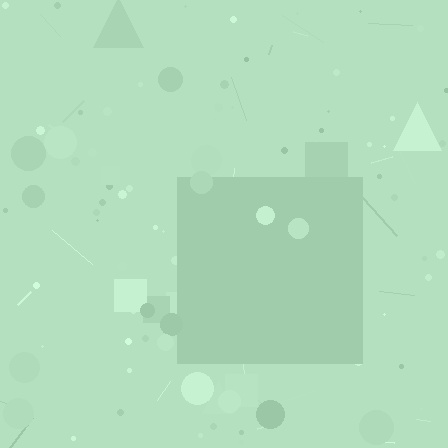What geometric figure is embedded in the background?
A square is embedded in the background.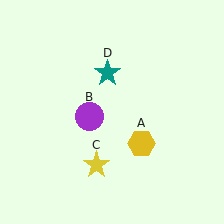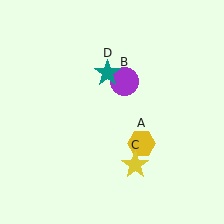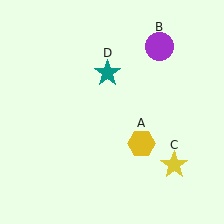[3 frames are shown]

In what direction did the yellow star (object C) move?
The yellow star (object C) moved right.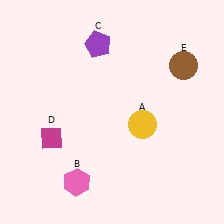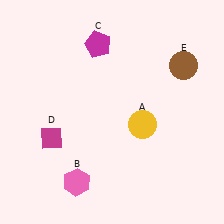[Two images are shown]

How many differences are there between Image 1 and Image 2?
There is 1 difference between the two images.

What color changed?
The pentagon (C) changed from purple in Image 1 to magenta in Image 2.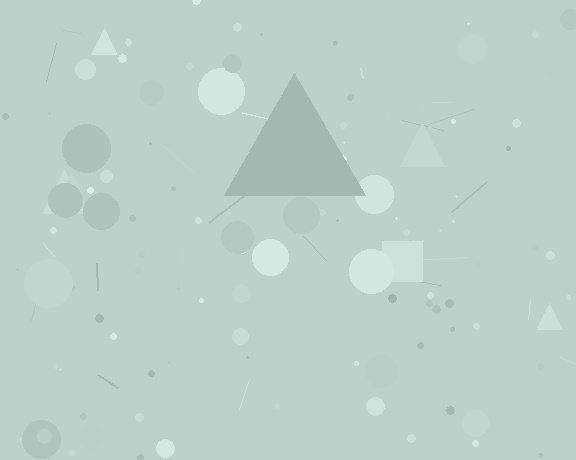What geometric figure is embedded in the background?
A triangle is embedded in the background.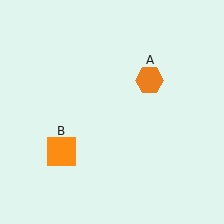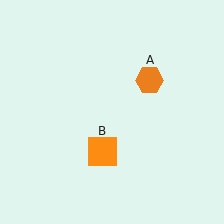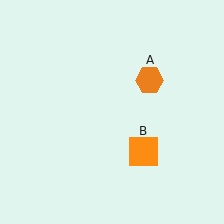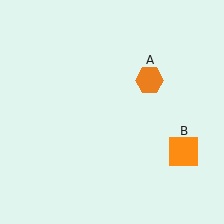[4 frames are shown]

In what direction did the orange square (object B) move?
The orange square (object B) moved right.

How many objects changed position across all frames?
1 object changed position: orange square (object B).